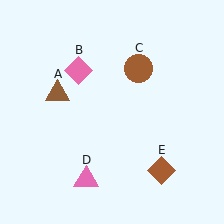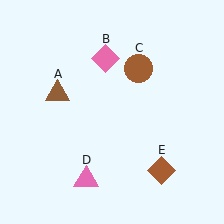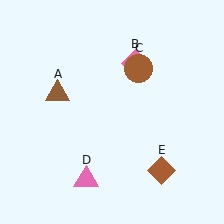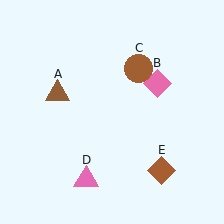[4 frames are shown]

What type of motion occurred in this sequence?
The pink diamond (object B) rotated clockwise around the center of the scene.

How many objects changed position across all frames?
1 object changed position: pink diamond (object B).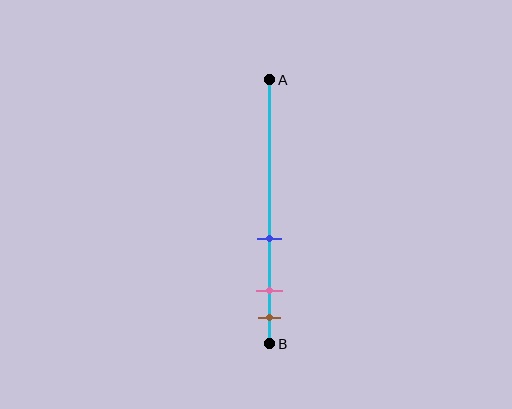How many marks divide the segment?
There are 3 marks dividing the segment.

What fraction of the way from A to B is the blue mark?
The blue mark is approximately 60% (0.6) of the way from A to B.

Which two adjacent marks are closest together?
The pink and brown marks are the closest adjacent pair.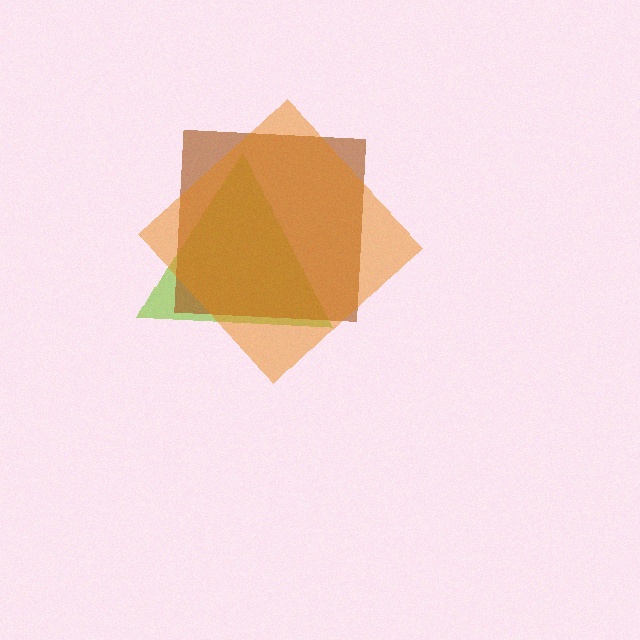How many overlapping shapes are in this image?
There are 3 overlapping shapes in the image.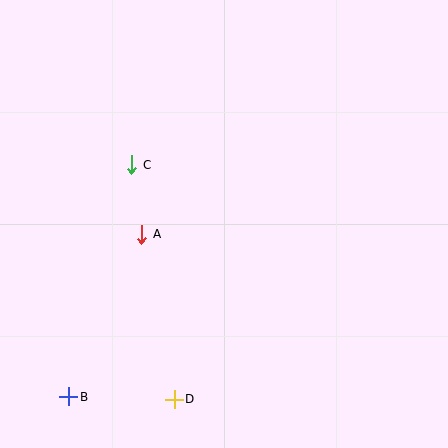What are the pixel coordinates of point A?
Point A is at (142, 234).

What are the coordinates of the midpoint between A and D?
The midpoint between A and D is at (158, 317).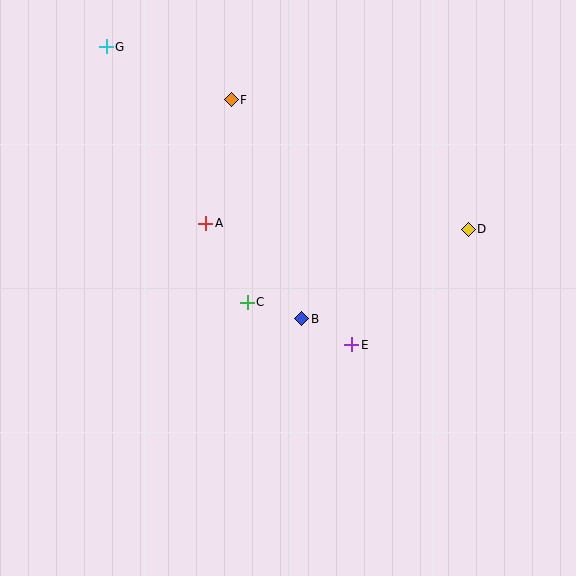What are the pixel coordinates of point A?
Point A is at (206, 223).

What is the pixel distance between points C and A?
The distance between C and A is 89 pixels.